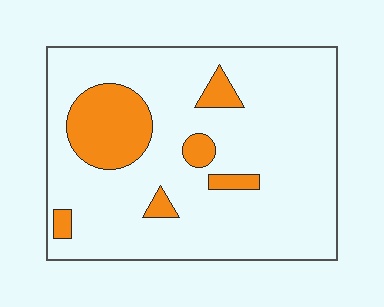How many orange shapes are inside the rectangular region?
6.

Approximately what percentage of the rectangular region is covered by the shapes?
Approximately 15%.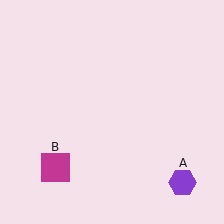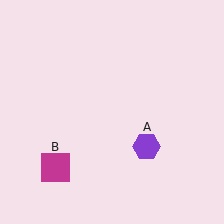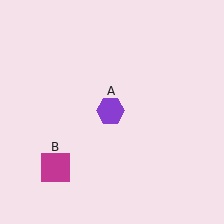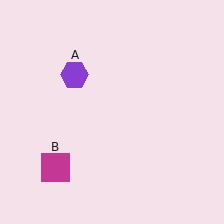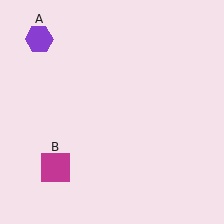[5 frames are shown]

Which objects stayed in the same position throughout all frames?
Magenta square (object B) remained stationary.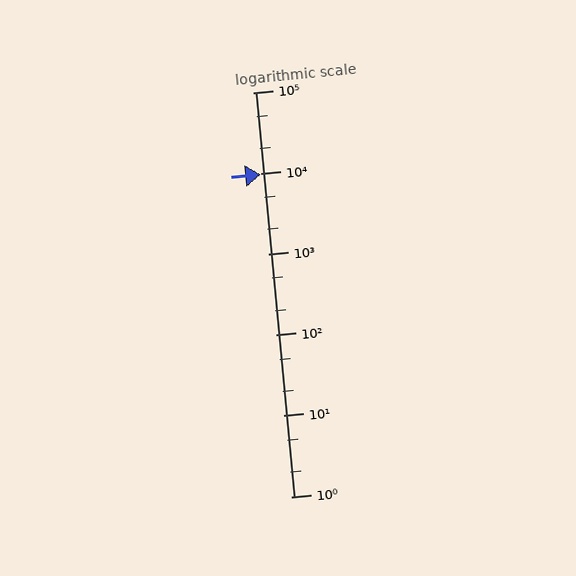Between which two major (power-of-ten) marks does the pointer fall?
The pointer is between 1000 and 10000.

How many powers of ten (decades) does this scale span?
The scale spans 5 decades, from 1 to 100000.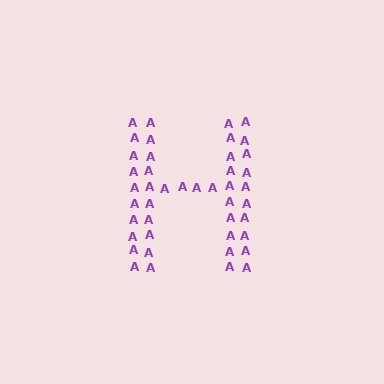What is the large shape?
The large shape is the letter H.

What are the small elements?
The small elements are letter A's.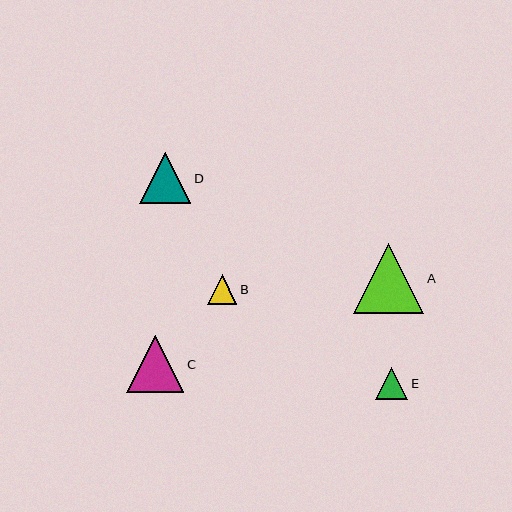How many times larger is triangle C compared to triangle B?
Triangle C is approximately 1.9 times the size of triangle B.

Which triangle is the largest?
Triangle A is the largest with a size of approximately 70 pixels.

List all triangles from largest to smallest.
From largest to smallest: A, C, D, E, B.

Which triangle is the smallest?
Triangle B is the smallest with a size of approximately 30 pixels.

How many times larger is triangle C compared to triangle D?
Triangle C is approximately 1.1 times the size of triangle D.